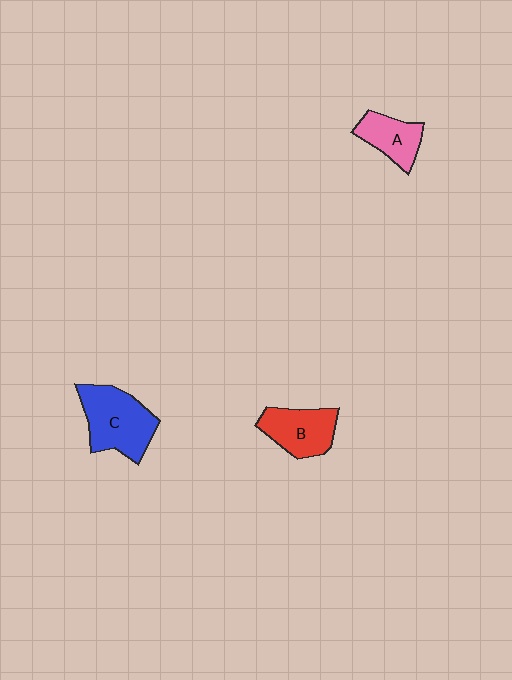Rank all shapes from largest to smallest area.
From largest to smallest: C (blue), B (red), A (pink).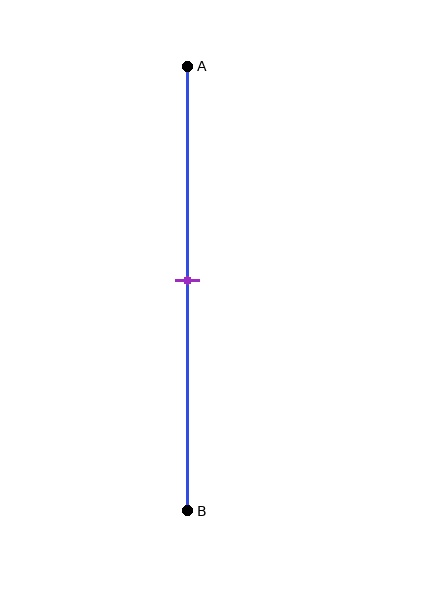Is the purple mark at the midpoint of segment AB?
Yes, the mark is approximately at the midpoint.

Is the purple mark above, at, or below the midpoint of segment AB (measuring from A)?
The purple mark is approximately at the midpoint of segment AB.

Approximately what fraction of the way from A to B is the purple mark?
The purple mark is approximately 50% of the way from A to B.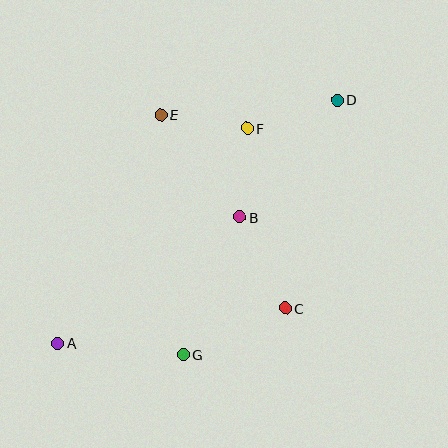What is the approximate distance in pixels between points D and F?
The distance between D and F is approximately 94 pixels.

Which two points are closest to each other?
Points E and F are closest to each other.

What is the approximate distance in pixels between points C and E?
The distance between C and E is approximately 230 pixels.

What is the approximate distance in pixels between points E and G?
The distance between E and G is approximately 241 pixels.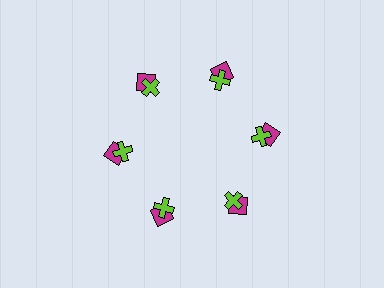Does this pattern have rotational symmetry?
Yes, this pattern has 6-fold rotational symmetry. It looks the same after rotating 60 degrees around the center.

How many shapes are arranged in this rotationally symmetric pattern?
There are 12 shapes, arranged in 6 groups of 2.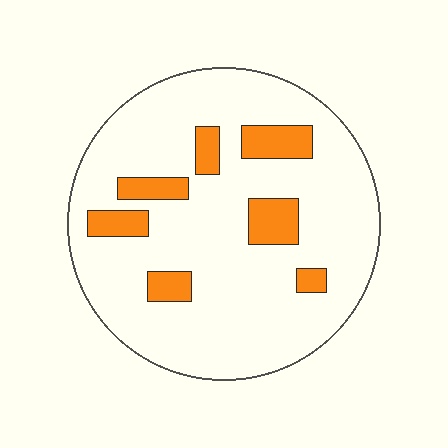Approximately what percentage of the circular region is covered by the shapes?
Approximately 15%.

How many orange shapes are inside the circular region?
7.